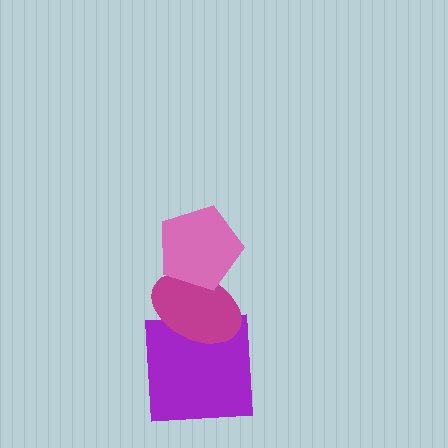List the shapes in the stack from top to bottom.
From top to bottom: the pink pentagon, the magenta ellipse, the purple square.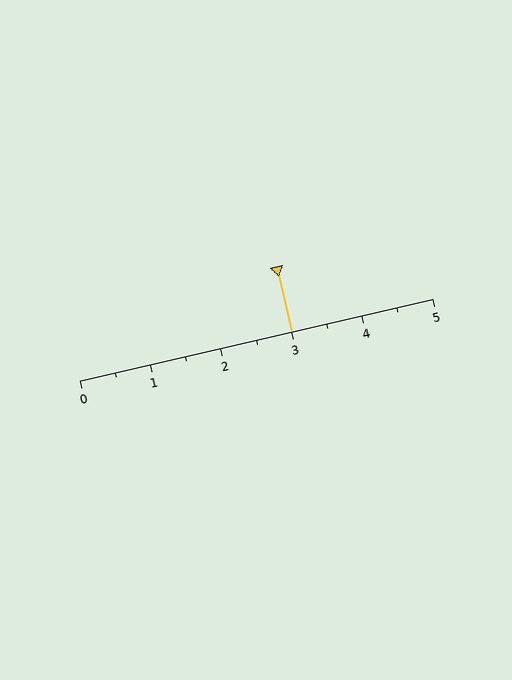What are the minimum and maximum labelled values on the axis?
The axis runs from 0 to 5.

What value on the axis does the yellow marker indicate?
The marker indicates approximately 3.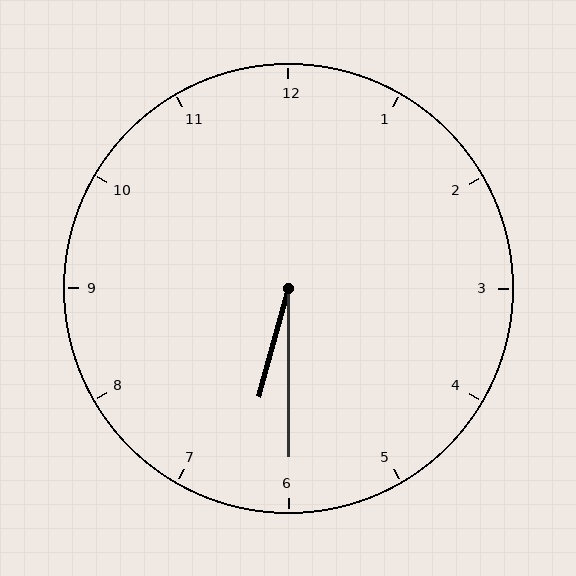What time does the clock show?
6:30.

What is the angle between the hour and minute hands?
Approximately 15 degrees.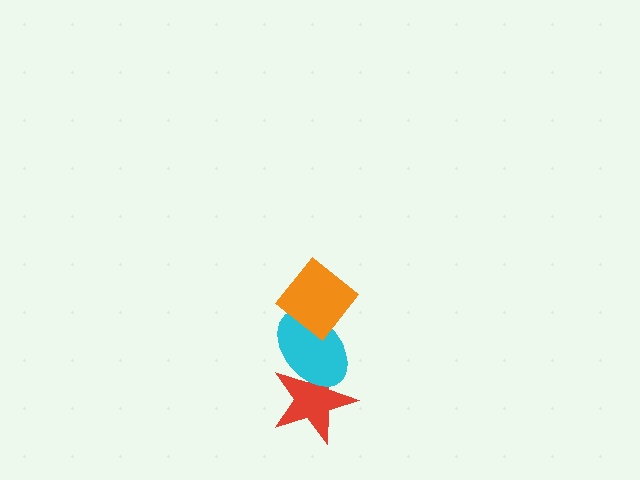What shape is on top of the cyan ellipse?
The orange diamond is on top of the cyan ellipse.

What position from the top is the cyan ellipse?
The cyan ellipse is 2nd from the top.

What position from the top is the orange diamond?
The orange diamond is 1st from the top.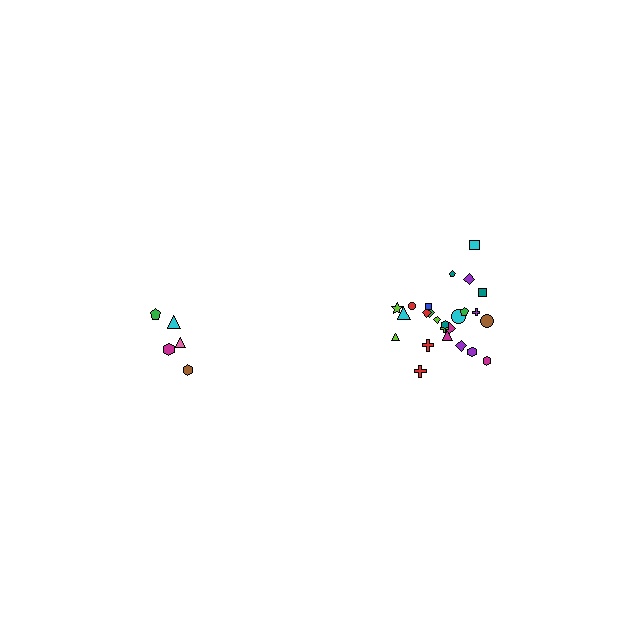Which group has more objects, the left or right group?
The right group.